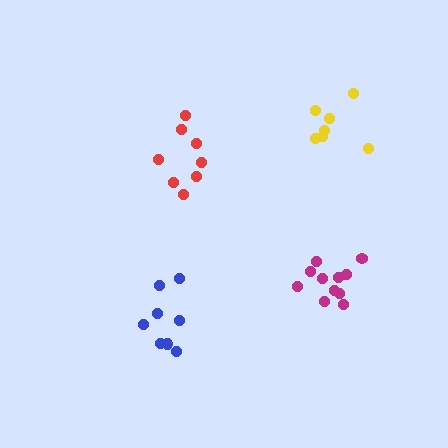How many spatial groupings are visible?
There are 4 spatial groupings.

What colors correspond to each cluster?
The clusters are colored: blue, red, yellow, magenta.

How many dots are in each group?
Group 1: 8 dots, Group 2: 8 dots, Group 3: 7 dots, Group 4: 11 dots (34 total).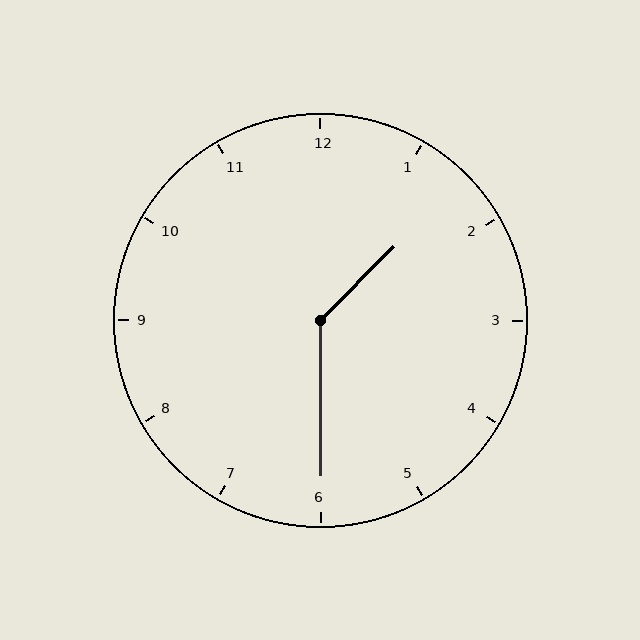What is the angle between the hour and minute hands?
Approximately 135 degrees.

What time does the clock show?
1:30.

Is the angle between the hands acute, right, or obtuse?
It is obtuse.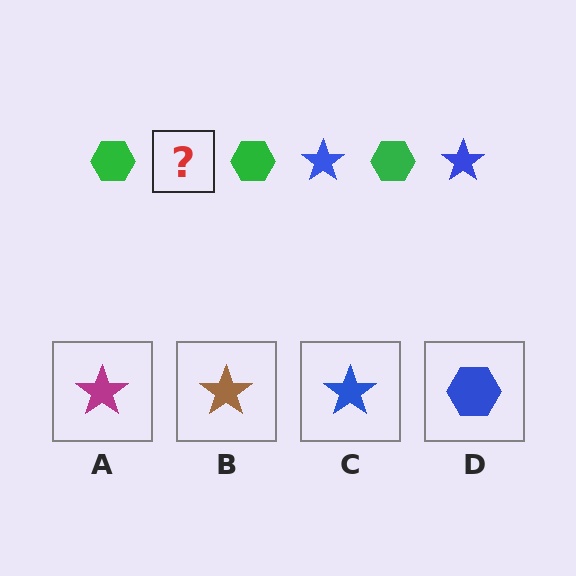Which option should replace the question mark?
Option C.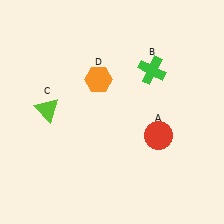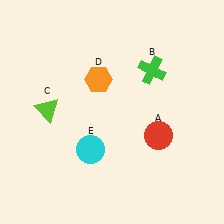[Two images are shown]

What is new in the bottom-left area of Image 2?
A cyan circle (E) was added in the bottom-left area of Image 2.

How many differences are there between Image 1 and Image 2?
There is 1 difference between the two images.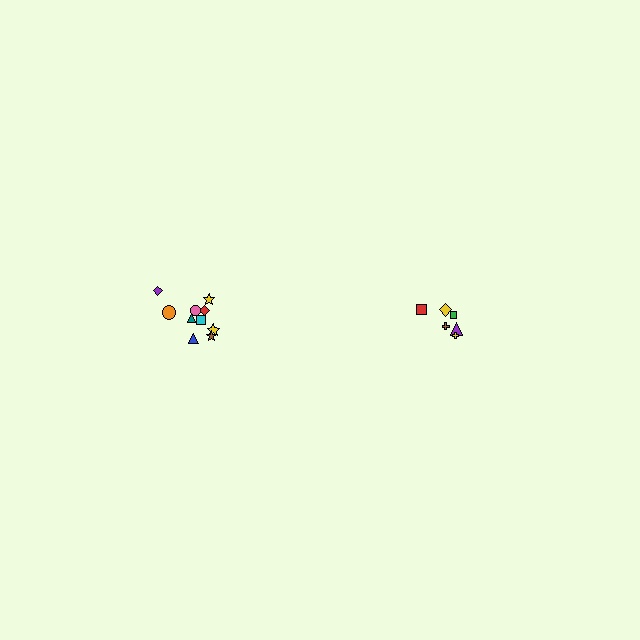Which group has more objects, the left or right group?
The left group.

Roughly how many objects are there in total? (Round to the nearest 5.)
Roughly 15 objects in total.